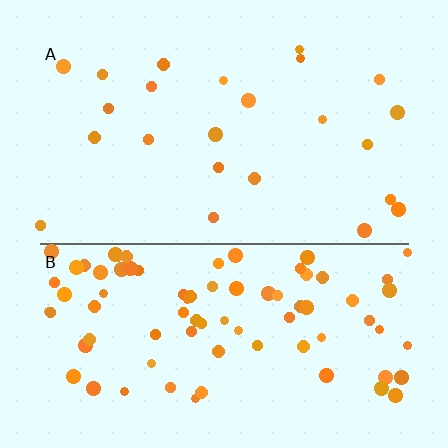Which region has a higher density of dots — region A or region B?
B (the bottom).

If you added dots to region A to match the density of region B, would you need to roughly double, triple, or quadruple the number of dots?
Approximately triple.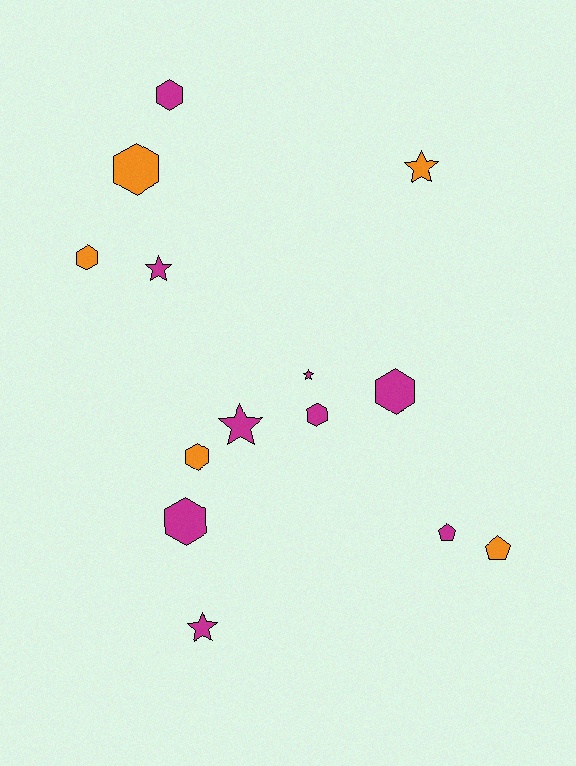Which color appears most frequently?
Magenta, with 9 objects.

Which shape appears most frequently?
Hexagon, with 7 objects.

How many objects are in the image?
There are 14 objects.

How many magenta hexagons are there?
There are 4 magenta hexagons.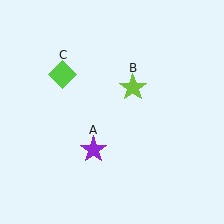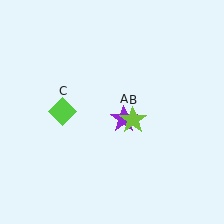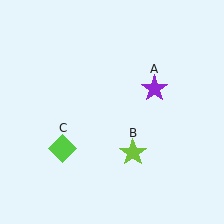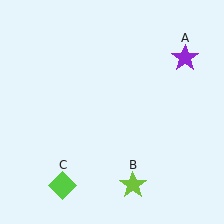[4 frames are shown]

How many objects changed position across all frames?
3 objects changed position: purple star (object A), lime star (object B), lime diamond (object C).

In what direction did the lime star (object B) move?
The lime star (object B) moved down.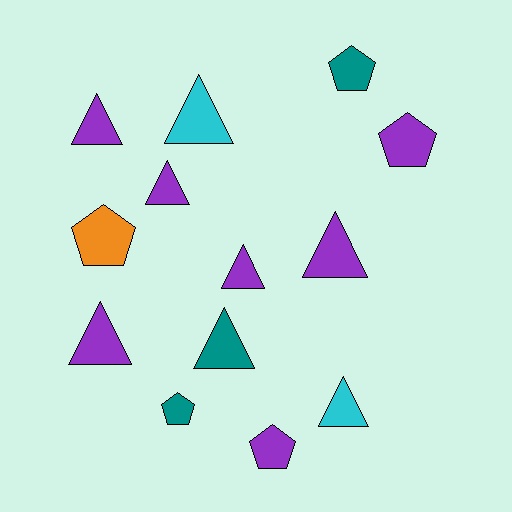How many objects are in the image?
There are 13 objects.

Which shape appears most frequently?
Triangle, with 8 objects.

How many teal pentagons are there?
There are 2 teal pentagons.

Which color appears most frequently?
Purple, with 7 objects.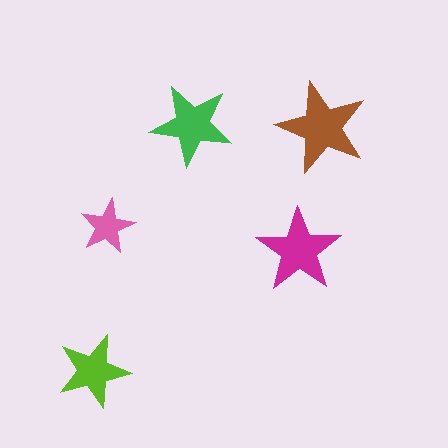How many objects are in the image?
There are 5 objects in the image.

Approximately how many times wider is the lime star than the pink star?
About 1.5 times wider.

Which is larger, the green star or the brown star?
The brown one.